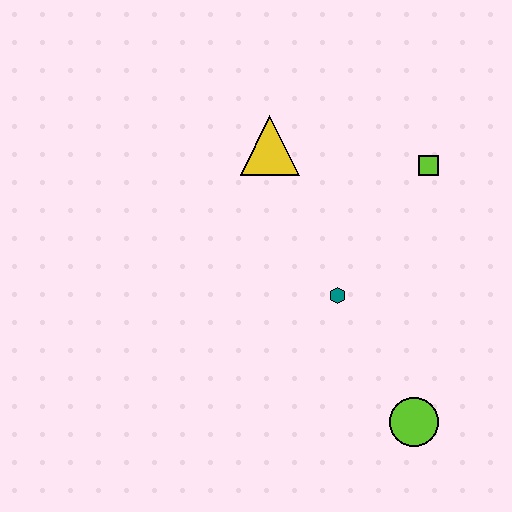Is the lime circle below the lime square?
Yes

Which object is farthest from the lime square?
The lime circle is farthest from the lime square.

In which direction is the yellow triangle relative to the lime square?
The yellow triangle is to the left of the lime square.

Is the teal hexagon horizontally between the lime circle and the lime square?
No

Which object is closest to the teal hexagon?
The lime circle is closest to the teal hexagon.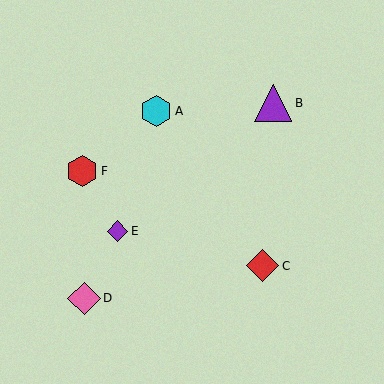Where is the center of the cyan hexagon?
The center of the cyan hexagon is at (156, 111).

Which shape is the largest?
The purple triangle (labeled B) is the largest.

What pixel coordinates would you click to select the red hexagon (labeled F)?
Click at (82, 171) to select the red hexagon F.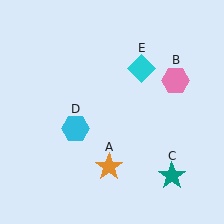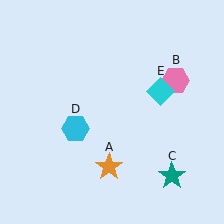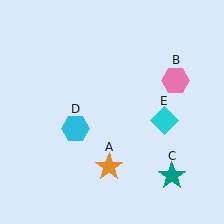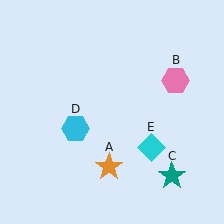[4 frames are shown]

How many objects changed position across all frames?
1 object changed position: cyan diamond (object E).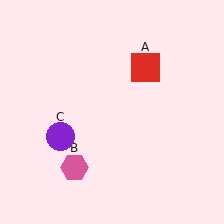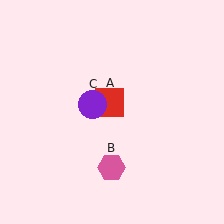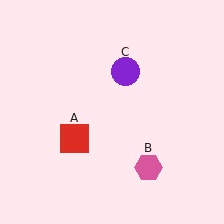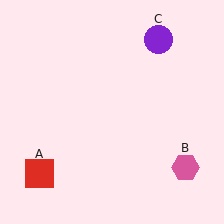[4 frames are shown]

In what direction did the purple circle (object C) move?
The purple circle (object C) moved up and to the right.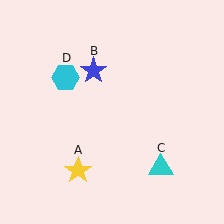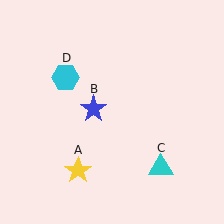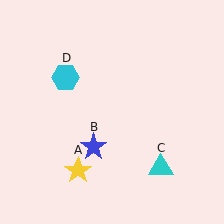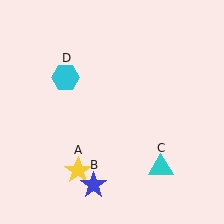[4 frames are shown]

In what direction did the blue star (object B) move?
The blue star (object B) moved down.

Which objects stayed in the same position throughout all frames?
Yellow star (object A) and cyan triangle (object C) and cyan hexagon (object D) remained stationary.